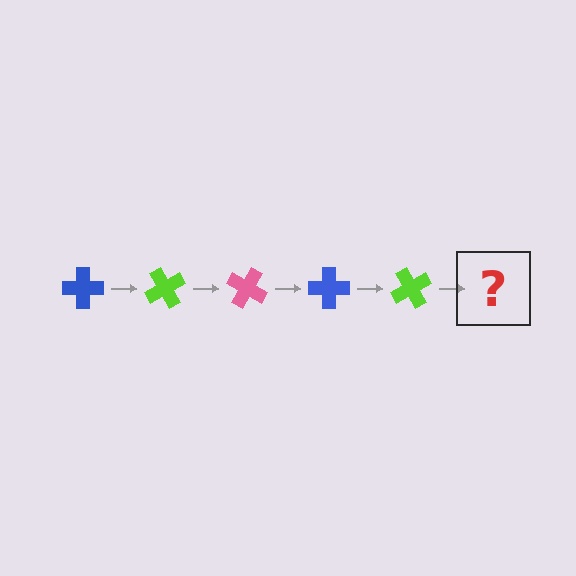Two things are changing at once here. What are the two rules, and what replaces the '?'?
The two rules are that it rotates 60 degrees each step and the color cycles through blue, lime, and pink. The '?' should be a pink cross, rotated 300 degrees from the start.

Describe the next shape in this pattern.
It should be a pink cross, rotated 300 degrees from the start.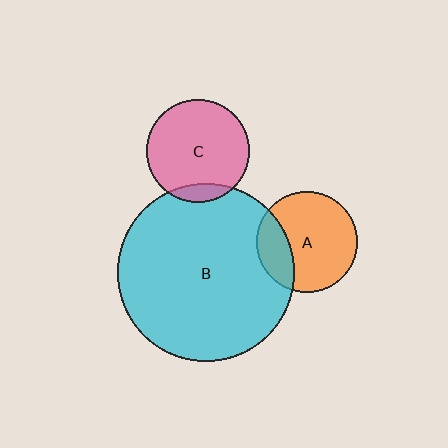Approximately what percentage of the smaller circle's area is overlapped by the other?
Approximately 10%.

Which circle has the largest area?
Circle B (cyan).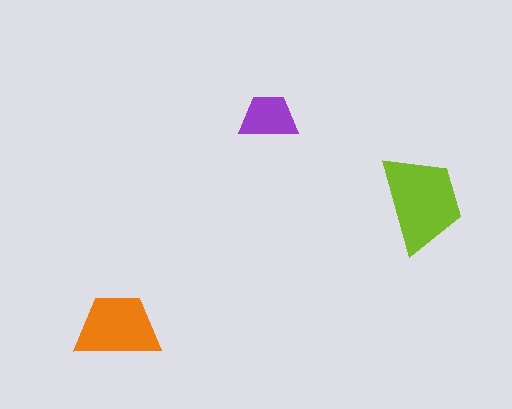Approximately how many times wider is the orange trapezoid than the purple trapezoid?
About 1.5 times wider.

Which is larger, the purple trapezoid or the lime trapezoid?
The lime one.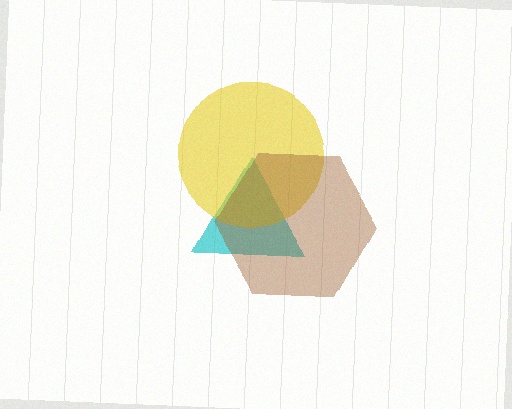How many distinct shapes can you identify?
There are 3 distinct shapes: a cyan triangle, a yellow circle, a brown hexagon.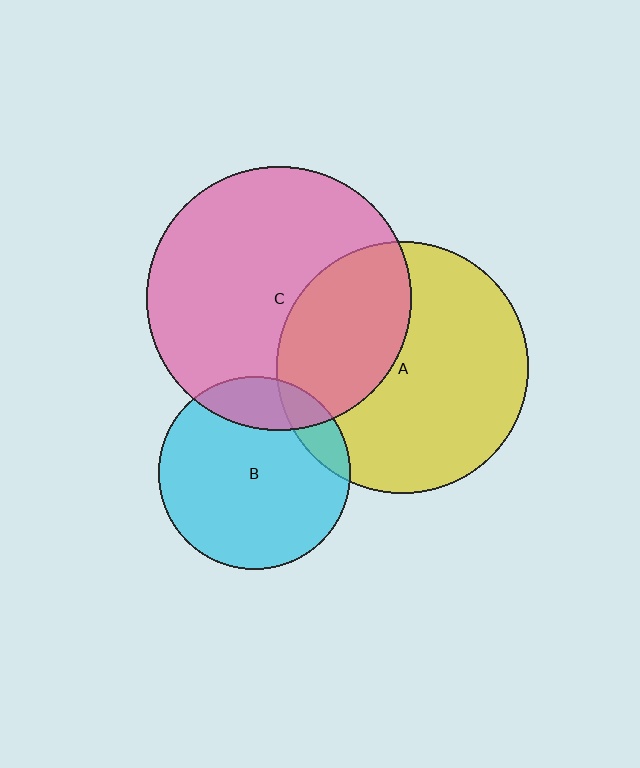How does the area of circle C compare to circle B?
Approximately 1.9 times.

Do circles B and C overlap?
Yes.